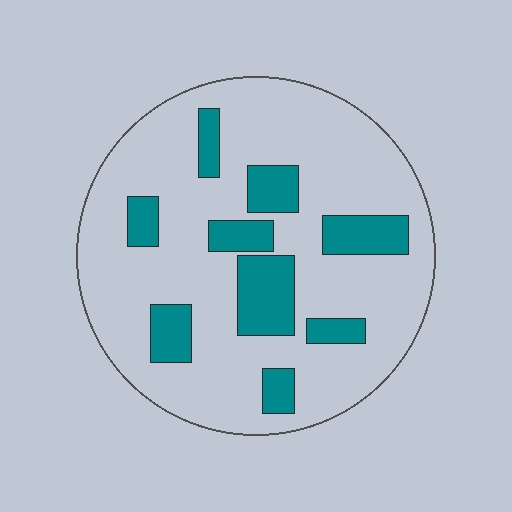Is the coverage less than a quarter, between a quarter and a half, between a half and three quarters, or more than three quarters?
Less than a quarter.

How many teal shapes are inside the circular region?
9.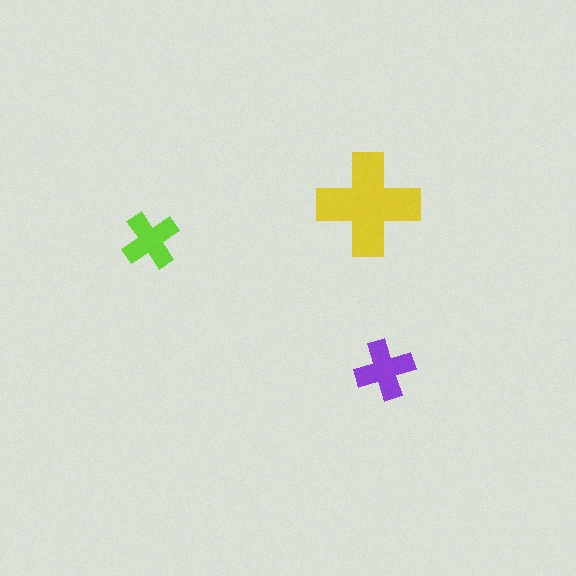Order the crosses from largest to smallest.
the yellow one, the purple one, the lime one.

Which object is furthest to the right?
The purple cross is rightmost.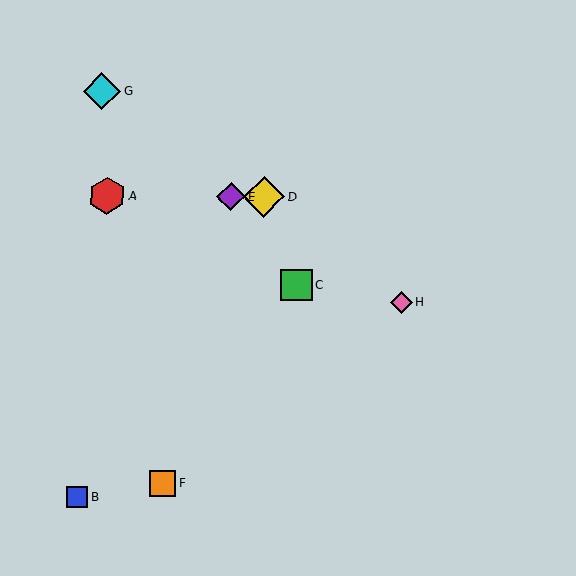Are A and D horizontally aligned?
Yes, both are at y≈196.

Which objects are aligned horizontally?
Objects A, D, E are aligned horizontally.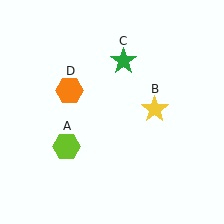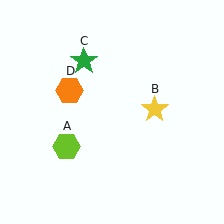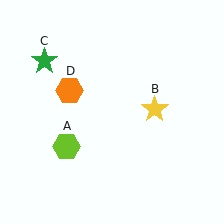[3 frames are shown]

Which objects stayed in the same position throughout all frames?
Lime hexagon (object A) and yellow star (object B) and orange hexagon (object D) remained stationary.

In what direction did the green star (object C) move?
The green star (object C) moved left.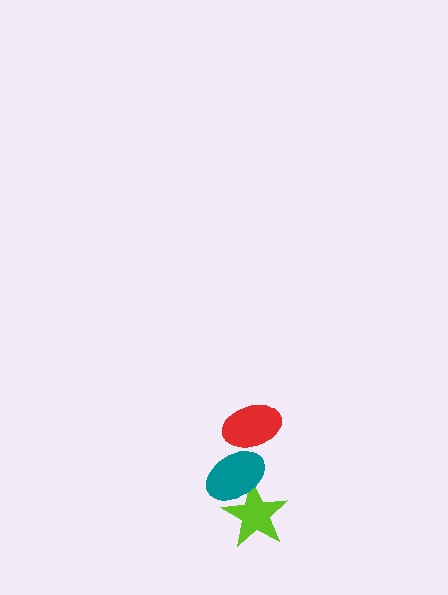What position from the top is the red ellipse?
The red ellipse is 1st from the top.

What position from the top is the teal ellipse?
The teal ellipse is 2nd from the top.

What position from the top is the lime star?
The lime star is 3rd from the top.